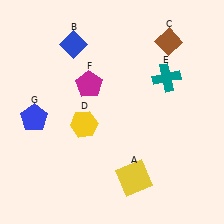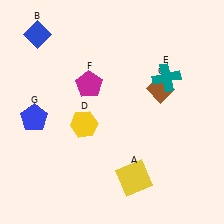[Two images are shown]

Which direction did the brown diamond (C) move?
The brown diamond (C) moved down.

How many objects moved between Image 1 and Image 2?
2 objects moved between the two images.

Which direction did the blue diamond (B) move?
The blue diamond (B) moved left.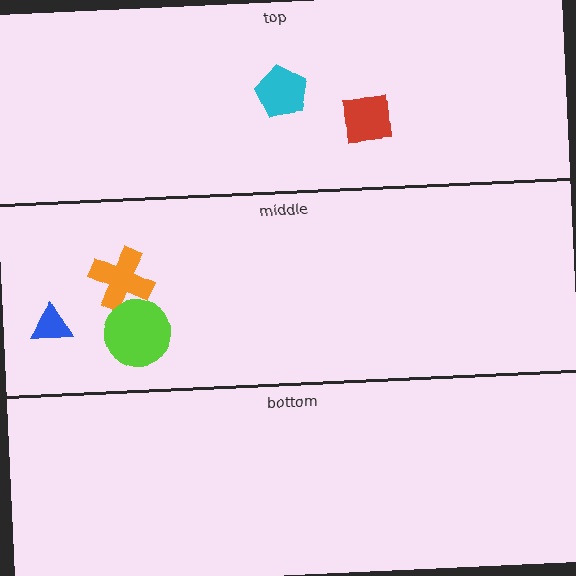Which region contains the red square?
The top region.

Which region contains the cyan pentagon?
The top region.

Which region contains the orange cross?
The middle region.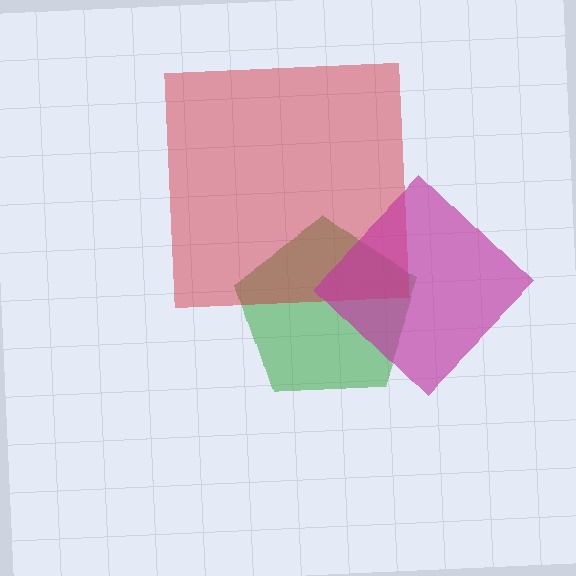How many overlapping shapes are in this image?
There are 3 overlapping shapes in the image.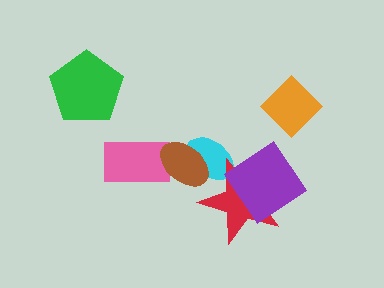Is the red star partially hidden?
Yes, it is partially covered by another shape.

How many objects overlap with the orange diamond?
0 objects overlap with the orange diamond.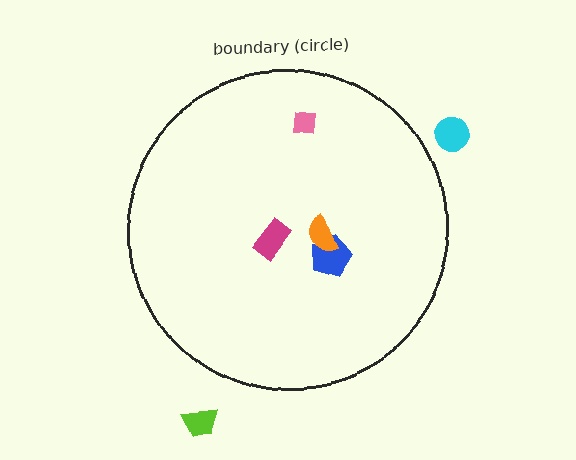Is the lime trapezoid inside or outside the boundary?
Outside.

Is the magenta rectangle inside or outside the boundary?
Inside.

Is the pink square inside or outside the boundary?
Inside.